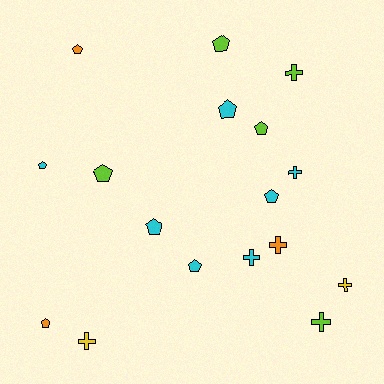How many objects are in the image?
There are 17 objects.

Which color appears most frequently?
Cyan, with 7 objects.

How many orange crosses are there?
There is 1 orange cross.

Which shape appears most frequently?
Pentagon, with 10 objects.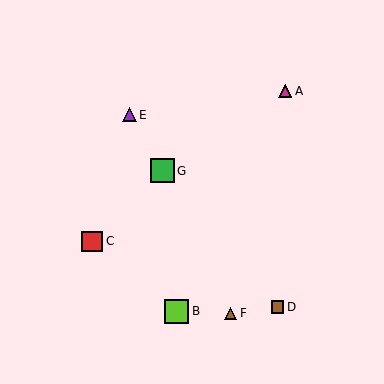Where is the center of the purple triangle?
The center of the purple triangle is at (130, 115).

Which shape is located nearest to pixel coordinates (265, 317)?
The brown square (labeled D) at (277, 307) is nearest to that location.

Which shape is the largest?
The lime square (labeled B) is the largest.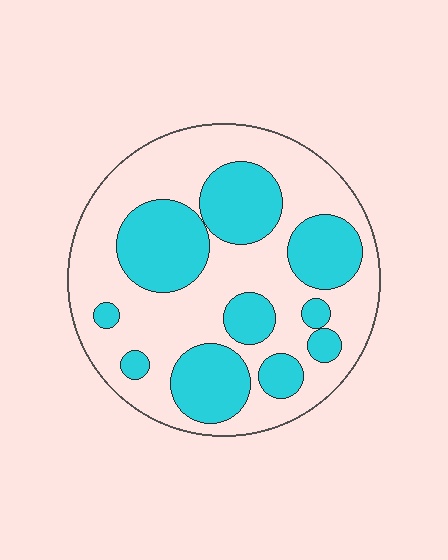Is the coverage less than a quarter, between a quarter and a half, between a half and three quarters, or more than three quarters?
Between a quarter and a half.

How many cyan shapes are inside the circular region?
10.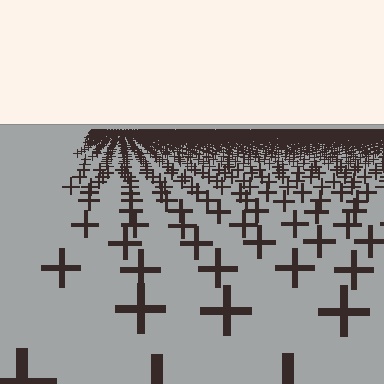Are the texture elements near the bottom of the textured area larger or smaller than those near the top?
Larger. Near the bottom, elements are closer to the viewer and appear at a bigger on-screen size.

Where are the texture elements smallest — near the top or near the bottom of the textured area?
Near the top.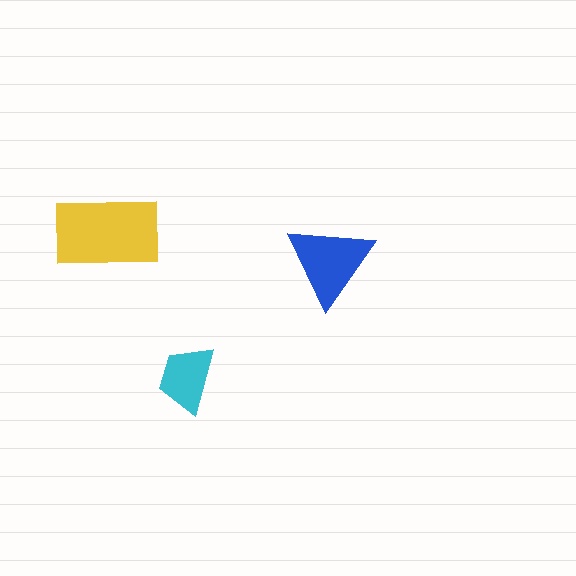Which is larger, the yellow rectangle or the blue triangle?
The yellow rectangle.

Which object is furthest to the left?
The yellow rectangle is leftmost.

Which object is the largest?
The yellow rectangle.